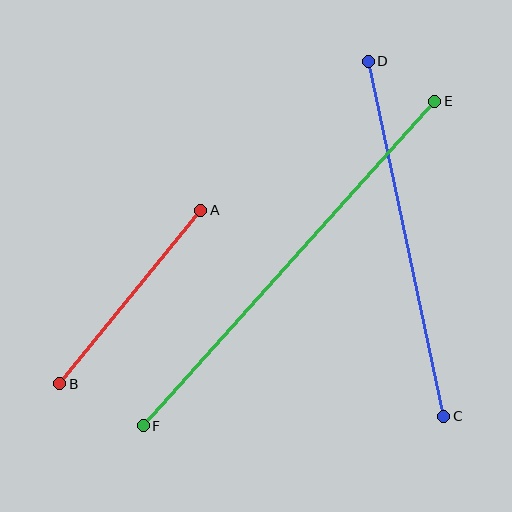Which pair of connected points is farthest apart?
Points E and F are farthest apart.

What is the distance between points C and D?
The distance is approximately 363 pixels.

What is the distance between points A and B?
The distance is approximately 223 pixels.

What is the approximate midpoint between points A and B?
The midpoint is at approximately (130, 297) pixels.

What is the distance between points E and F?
The distance is approximately 436 pixels.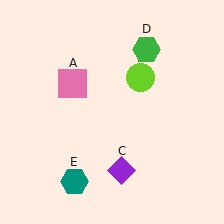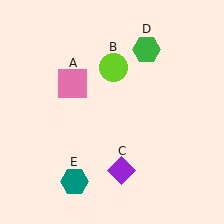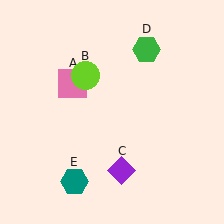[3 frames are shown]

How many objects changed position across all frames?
1 object changed position: lime circle (object B).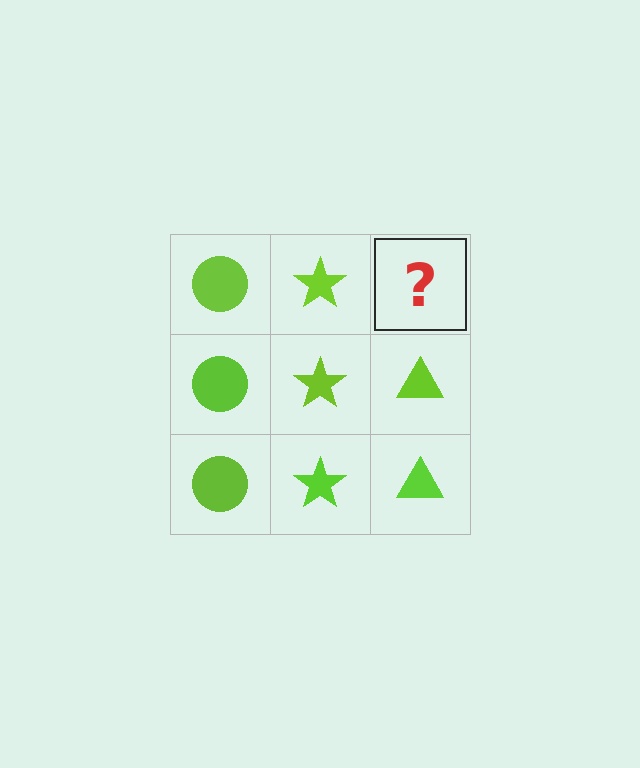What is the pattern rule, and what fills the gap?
The rule is that each column has a consistent shape. The gap should be filled with a lime triangle.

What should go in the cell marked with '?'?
The missing cell should contain a lime triangle.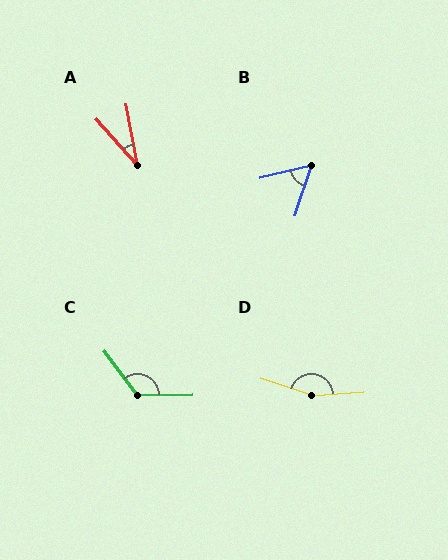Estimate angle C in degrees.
Approximately 126 degrees.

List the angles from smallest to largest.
A (31°), B (59°), C (126°), D (158°).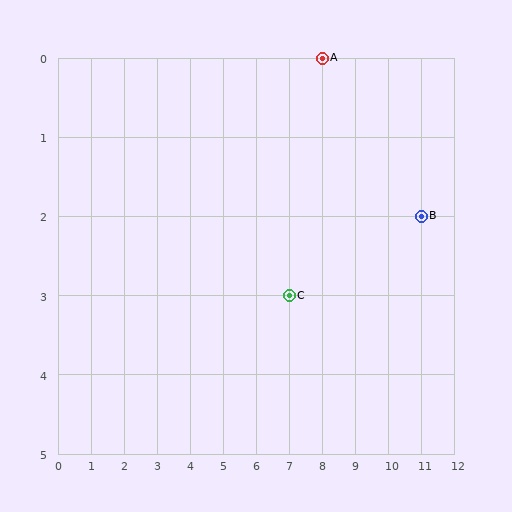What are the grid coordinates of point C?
Point C is at grid coordinates (7, 3).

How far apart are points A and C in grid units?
Points A and C are 1 column and 3 rows apart (about 3.2 grid units diagonally).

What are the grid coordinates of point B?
Point B is at grid coordinates (11, 2).